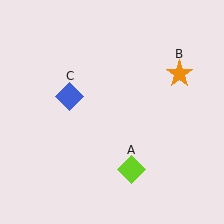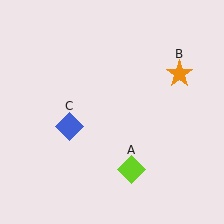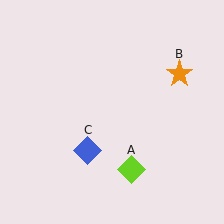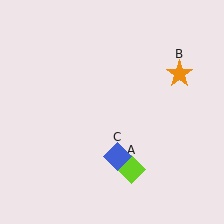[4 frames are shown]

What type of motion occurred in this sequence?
The blue diamond (object C) rotated counterclockwise around the center of the scene.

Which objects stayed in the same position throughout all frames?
Lime diamond (object A) and orange star (object B) remained stationary.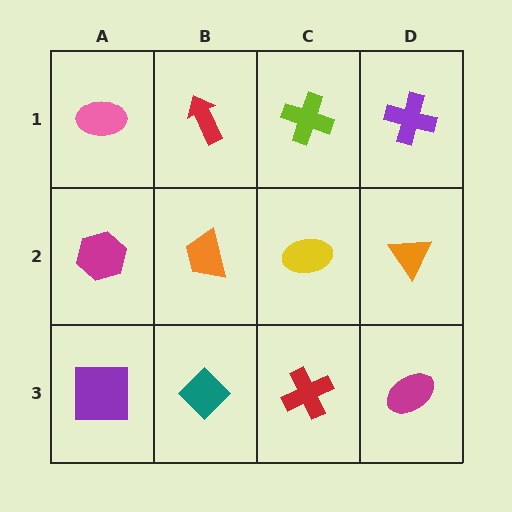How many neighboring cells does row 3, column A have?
2.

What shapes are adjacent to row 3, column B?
An orange trapezoid (row 2, column B), a purple square (row 3, column A), a red cross (row 3, column C).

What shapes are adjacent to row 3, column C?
A yellow ellipse (row 2, column C), a teal diamond (row 3, column B), a magenta ellipse (row 3, column D).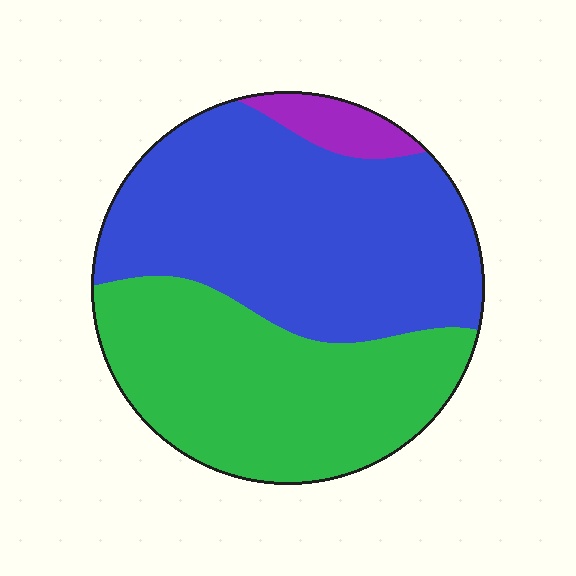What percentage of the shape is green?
Green takes up between a third and a half of the shape.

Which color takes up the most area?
Blue, at roughly 50%.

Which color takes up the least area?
Purple, at roughly 5%.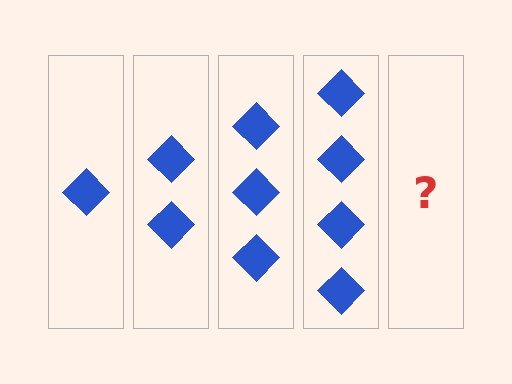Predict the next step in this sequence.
The next step is 5 diamonds.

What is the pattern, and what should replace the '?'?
The pattern is that each step adds one more diamond. The '?' should be 5 diamonds.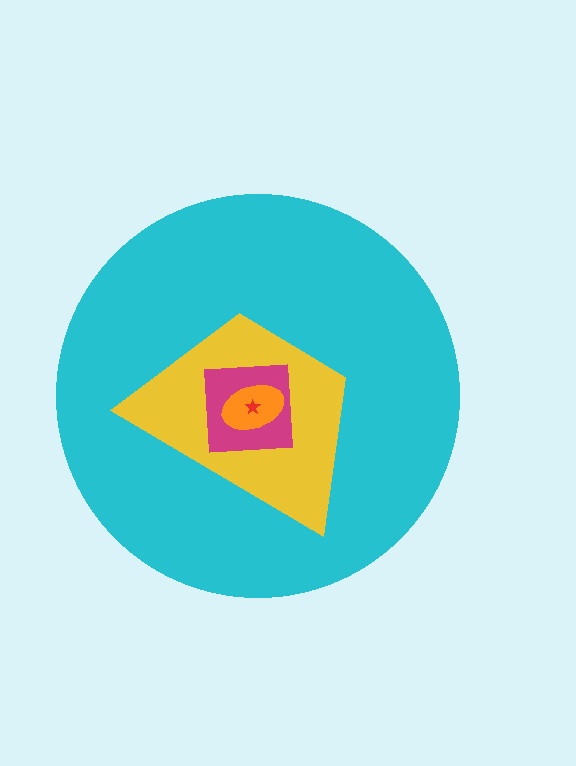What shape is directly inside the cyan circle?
The yellow trapezoid.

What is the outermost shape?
The cyan circle.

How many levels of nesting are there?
5.